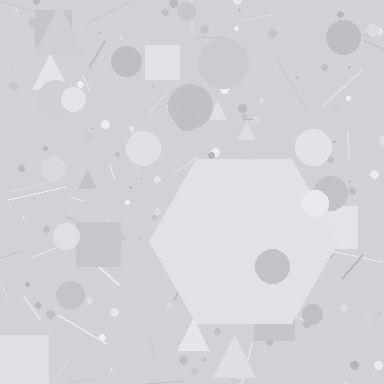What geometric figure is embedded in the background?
A hexagon is embedded in the background.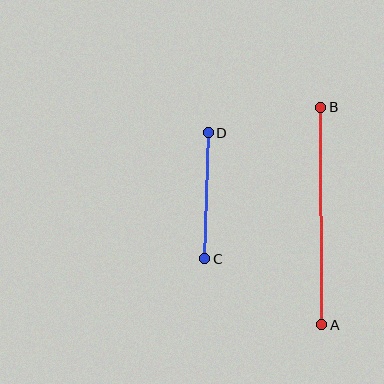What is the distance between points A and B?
The distance is approximately 218 pixels.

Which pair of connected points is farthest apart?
Points A and B are farthest apart.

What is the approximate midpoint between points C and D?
The midpoint is at approximately (207, 196) pixels.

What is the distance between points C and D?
The distance is approximately 126 pixels.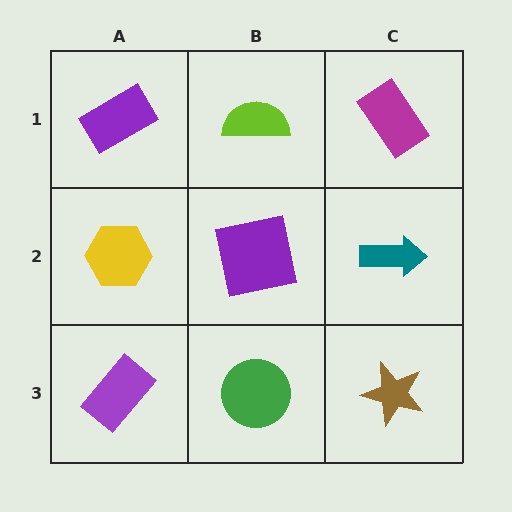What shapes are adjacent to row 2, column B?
A lime semicircle (row 1, column B), a green circle (row 3, column B), a yellow hexagon (row 2, column A), a teal arrow (row 2, column C).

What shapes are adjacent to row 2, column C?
A magenta rectangle (row 1, column C), a brown star (row 3, column C), a purple square (row 2, column B).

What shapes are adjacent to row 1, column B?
A purple square (row 2, column B), a purple rectangle (row 1, column A), a magenta rectangle (row 1, column C).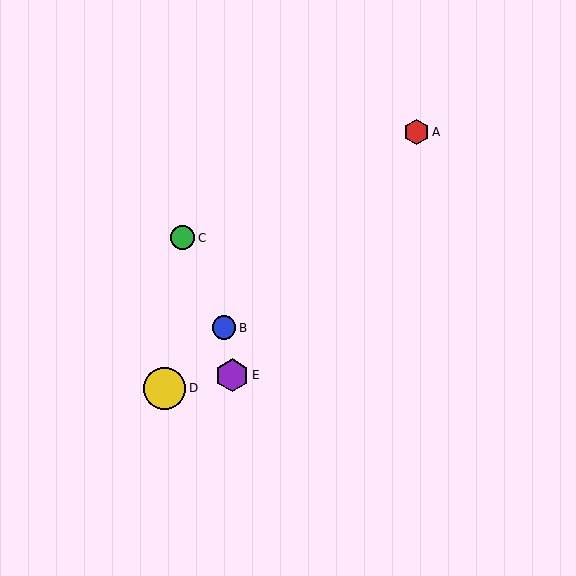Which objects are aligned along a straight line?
Objects A, B, D are aligned along a straight line.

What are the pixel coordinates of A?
Object A is at (417, 132).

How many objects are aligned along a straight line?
3 objects (A, B, D) are aligned along a straight line.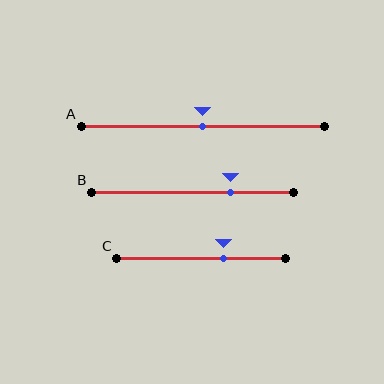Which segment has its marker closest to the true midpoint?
Segment A has its marker closest to the true midpoint.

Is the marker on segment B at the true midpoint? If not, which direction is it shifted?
No, the marker on segment B is shifted to the right by about 19% of the segment length.